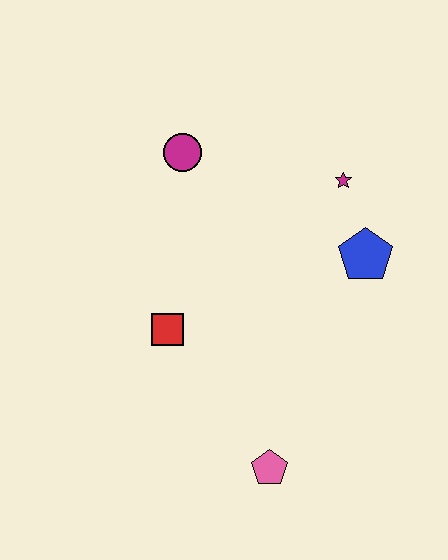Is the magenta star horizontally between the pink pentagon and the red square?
No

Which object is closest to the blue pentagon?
The magenta star is closest to the blue pentagon.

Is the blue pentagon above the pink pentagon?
Yes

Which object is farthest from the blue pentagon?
The pink pentagon is farthest from the blue pentagon.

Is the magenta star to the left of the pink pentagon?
No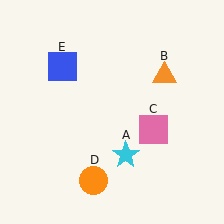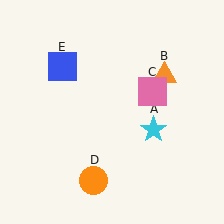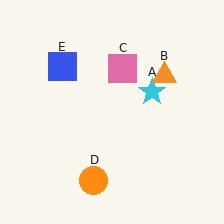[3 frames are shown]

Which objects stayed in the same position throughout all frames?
Orange triangle (object B) and orange circle (object D) and blue square (object E) remained stationary.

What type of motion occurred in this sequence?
The cyan star (object A), pink square (object C) rotated counterclockwise around the center of the scene.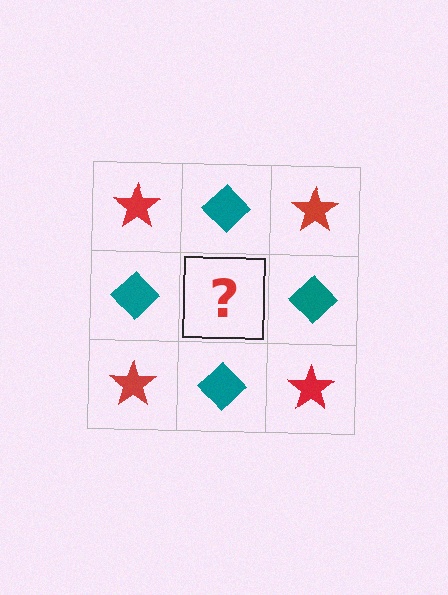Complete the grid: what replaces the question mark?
The question mark should be replaced with a red star.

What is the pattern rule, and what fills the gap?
The rule is that it alternates red star and teal diamond in a checkerboard pattern. The gap should be filled with a red star.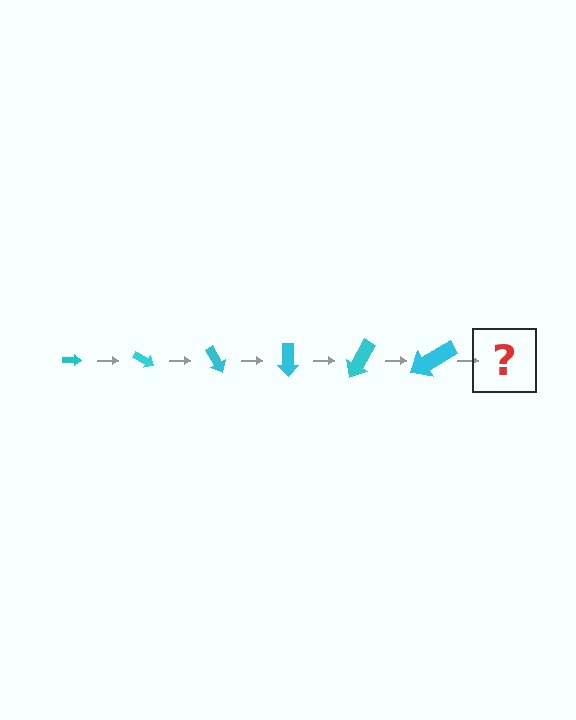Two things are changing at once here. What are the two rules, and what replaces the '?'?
The two rules are that the arrow grows larger each step and it rotates 30 degrees each step. The '?' should be an arrow, larger than the previous one and rotated 180 degrees from the start.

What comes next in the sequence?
The next element should be an arrow, larger than the previous one and rotated 180 degrees from the start.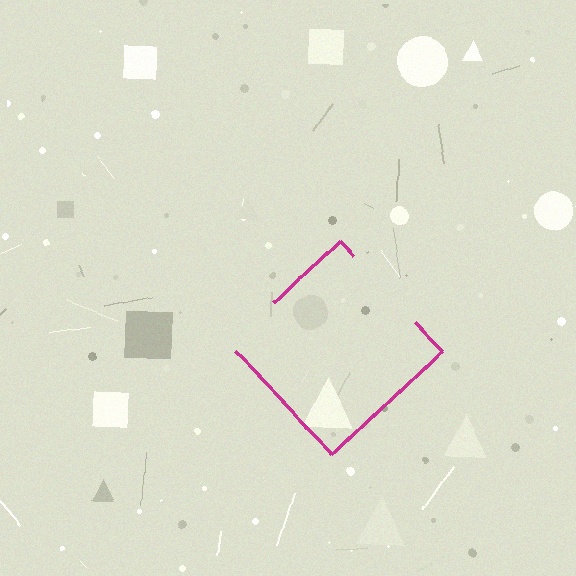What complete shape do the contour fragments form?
The contour fragments form a diamond.